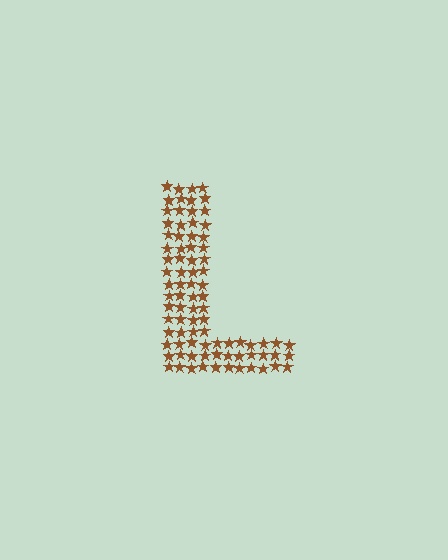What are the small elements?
The small elements are stars.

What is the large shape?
The large shape is the letter L.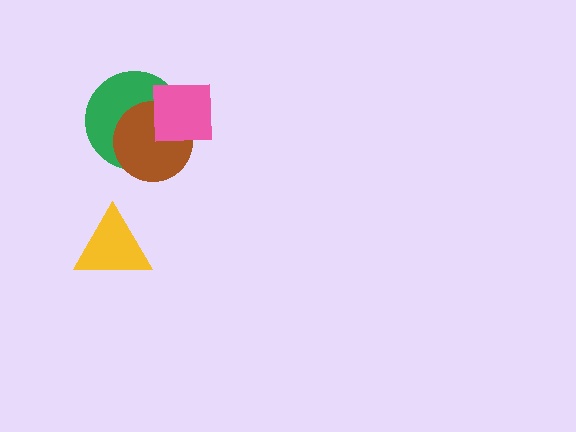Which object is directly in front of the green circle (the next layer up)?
The brown circle is directly in front of the green circle.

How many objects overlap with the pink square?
2 objects overlap with the pink square.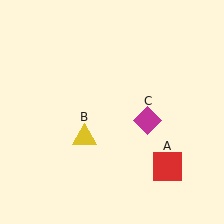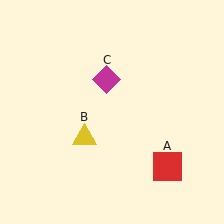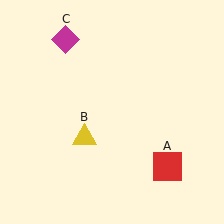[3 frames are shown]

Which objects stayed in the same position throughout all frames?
Red square (object A) and yellow triangle (object B) remained stationary.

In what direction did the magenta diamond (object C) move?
The magenta diamond (object C) moved up and to the left.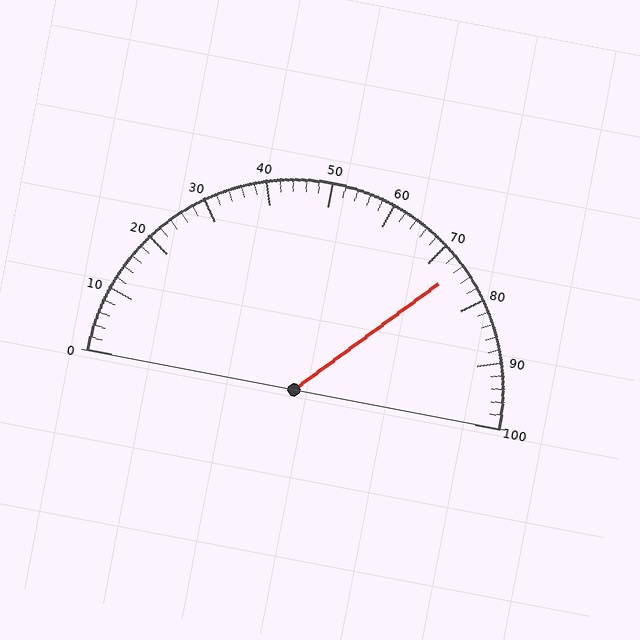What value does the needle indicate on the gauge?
The needle indicates approximately 74.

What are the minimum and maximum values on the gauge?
The gauge ranges from 0 to 100.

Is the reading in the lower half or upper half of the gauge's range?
The reading is in the upper half of the range (0 to 100).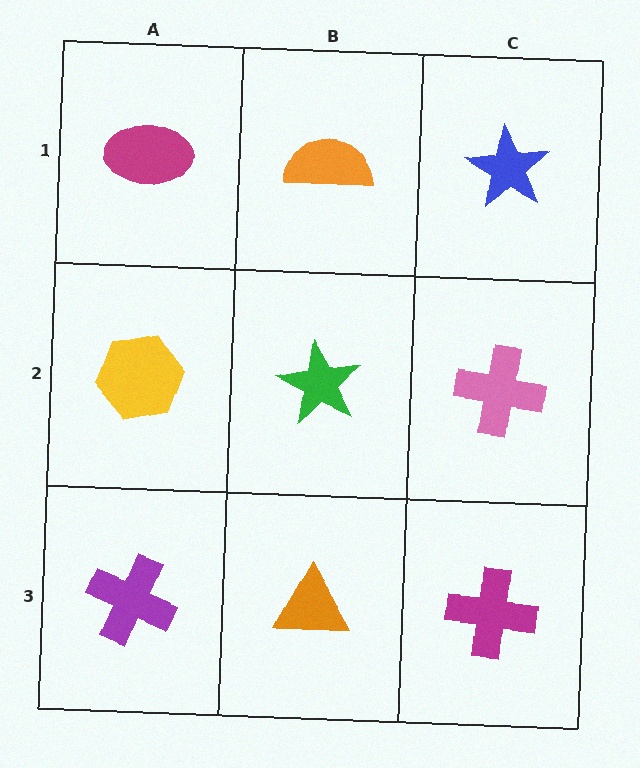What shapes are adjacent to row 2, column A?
A magenta ellipse (row 1, column A), a purple cross (row 3, column A), a green star (row 2, column B).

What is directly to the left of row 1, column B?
A magenta ellipse.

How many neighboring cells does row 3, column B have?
3.